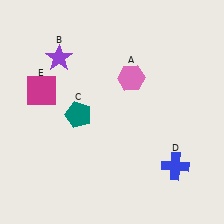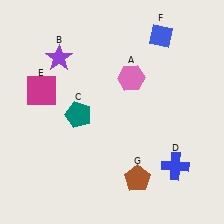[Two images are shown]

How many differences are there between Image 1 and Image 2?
There are 2 differences between the two images.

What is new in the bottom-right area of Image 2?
A brown pentagon (G) was added in the bottom-right area of Image 2.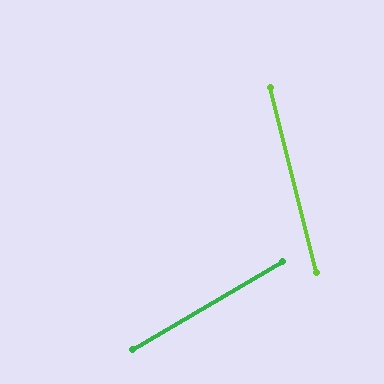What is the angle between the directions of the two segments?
Approximately 74 degrees.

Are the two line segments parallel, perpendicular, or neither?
Neither parallel nor perpendicular — they differ by about 74°.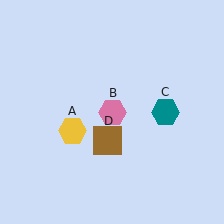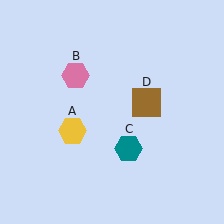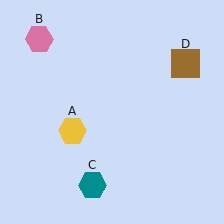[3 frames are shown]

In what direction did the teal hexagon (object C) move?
The teal hexagon (object C) moved down and to the left.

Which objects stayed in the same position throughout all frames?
Yellow hexagon (object A) remained stationary.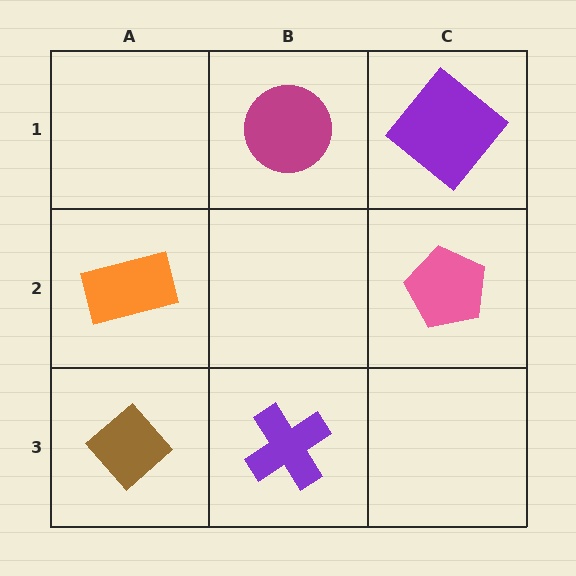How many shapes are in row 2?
2 shapes.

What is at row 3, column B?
A purple cross.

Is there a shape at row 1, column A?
No, that cell is empty.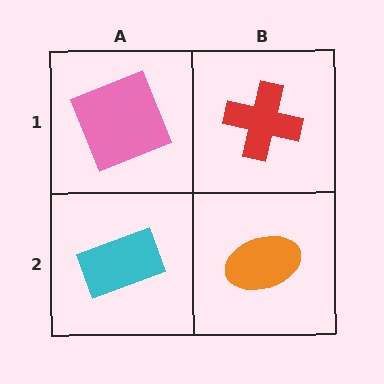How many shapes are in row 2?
2 shapes.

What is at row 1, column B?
A red cross.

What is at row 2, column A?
A cyan rectangle.